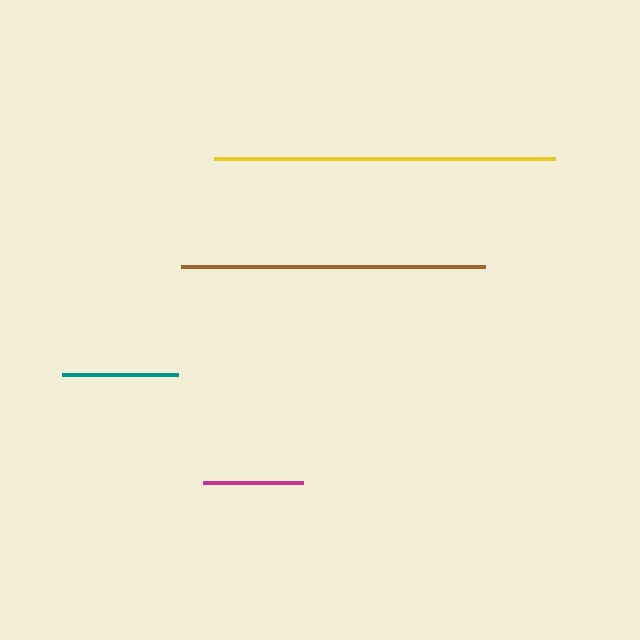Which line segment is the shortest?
The magenta line is the shortest at approximately 101 pixels.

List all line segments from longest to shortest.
From longest to shortest: yellow, brown, teal, magenta.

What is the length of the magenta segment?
The magenta segment is approximately 101 pixels long.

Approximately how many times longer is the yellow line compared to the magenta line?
The yellow line is approximately 3.4 times the length of the magenta line.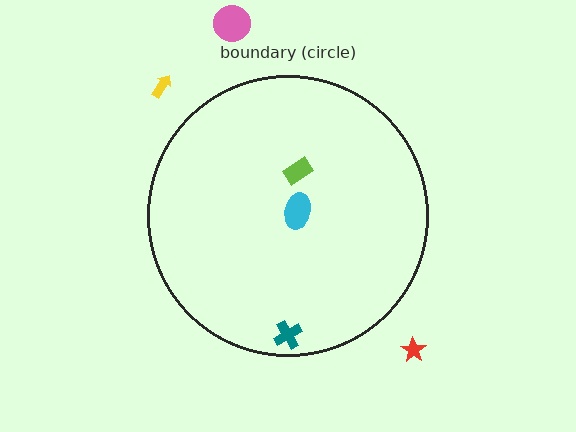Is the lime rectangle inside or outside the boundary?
Inside.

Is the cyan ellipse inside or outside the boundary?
Inside.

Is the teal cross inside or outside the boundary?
Inside.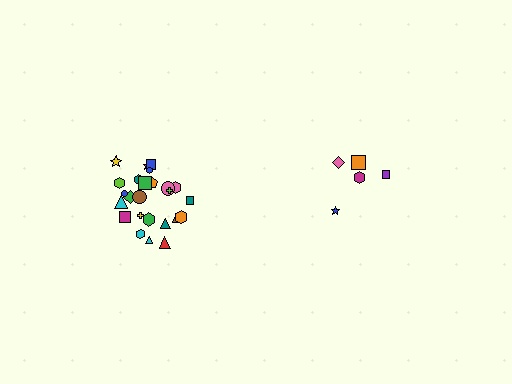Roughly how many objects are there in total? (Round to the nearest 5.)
Roughly 30 objects in total.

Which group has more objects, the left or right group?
The left group.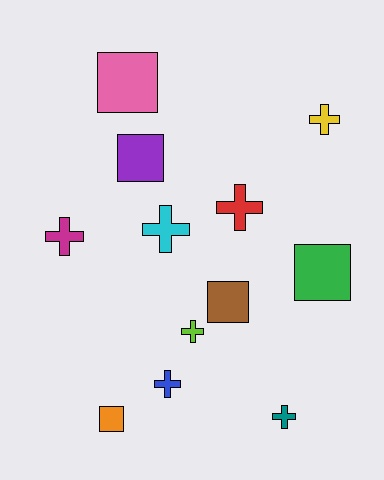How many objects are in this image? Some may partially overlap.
There are 12 objects.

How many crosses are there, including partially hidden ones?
There are 7 crosses.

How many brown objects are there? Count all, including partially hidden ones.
There is 1 brown object.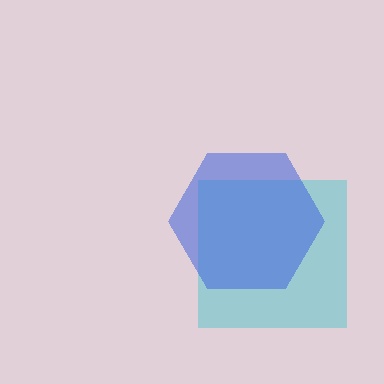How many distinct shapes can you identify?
There are 2 distinct shapes: a cyan square, a blue hexagon.